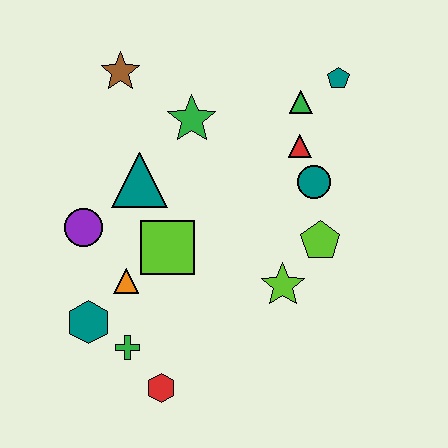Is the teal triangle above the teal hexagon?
Yes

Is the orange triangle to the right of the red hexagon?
No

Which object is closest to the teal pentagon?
The green triangle is closest to the teal pentagon.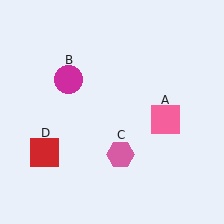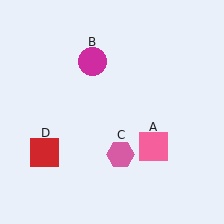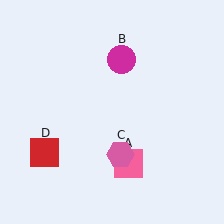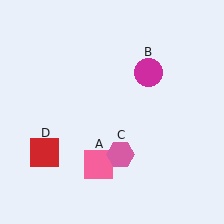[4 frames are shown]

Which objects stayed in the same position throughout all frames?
Pink hexagon (object C) and red square (object D) remained stationary.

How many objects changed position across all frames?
2 objects changed position: pink square (object A), magenta circle (object B).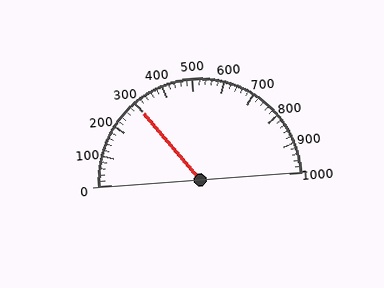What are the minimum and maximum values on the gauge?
The gauge ranges from 0 to 1000.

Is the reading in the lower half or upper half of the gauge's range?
The reading is in the lower half of the range (0 to 1000).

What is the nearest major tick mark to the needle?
The nearest major tick mark is 300.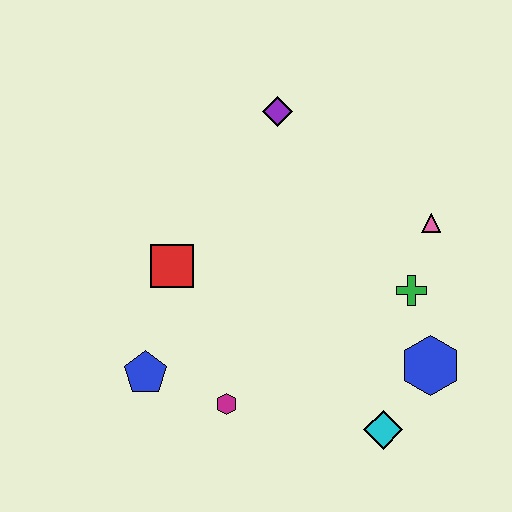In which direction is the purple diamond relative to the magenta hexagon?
The purple diamond is above the magenta hexagon.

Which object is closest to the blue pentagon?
The magenta hexagon is closest to the blue pentagon.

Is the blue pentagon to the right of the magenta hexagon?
No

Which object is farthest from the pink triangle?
The blue pentagon is farthest from the pink triangle.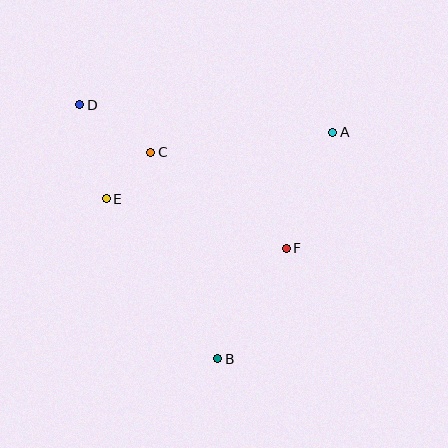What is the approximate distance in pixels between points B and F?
The distance between B and F is approximately 130 pixels.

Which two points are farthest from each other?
Points B and D are farthest from each other.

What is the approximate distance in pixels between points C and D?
The distance between C and D is approximately 85 pixels.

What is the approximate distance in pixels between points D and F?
The distance between D and F is approximately 251 pixels.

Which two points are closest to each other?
Points C and E are closest to each other.